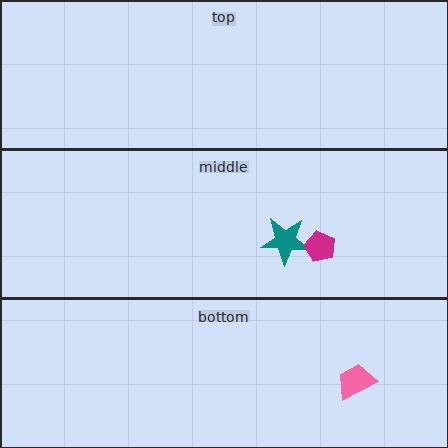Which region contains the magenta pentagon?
The middle region.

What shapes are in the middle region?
The teal star, the magenta pentagon.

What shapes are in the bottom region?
The pink trapezoid.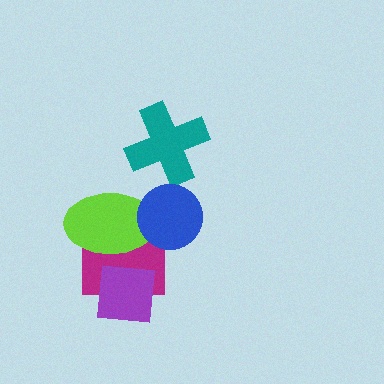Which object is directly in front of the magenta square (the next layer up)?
The purple square is directly in front of the magenta square.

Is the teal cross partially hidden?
No, no other shape covers it.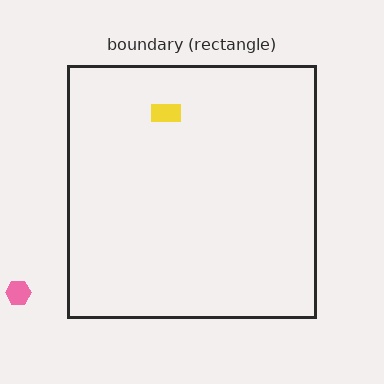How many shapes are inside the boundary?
1 inside, 1 outside.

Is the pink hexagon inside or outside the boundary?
Outside.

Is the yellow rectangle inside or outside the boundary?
Inside.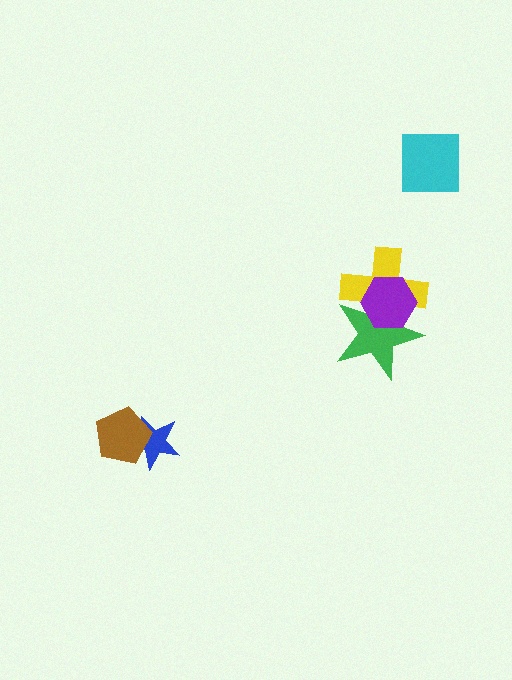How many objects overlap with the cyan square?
0 objects overlap with the cyan square.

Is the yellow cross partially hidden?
Yes, it is partially covered by another shape.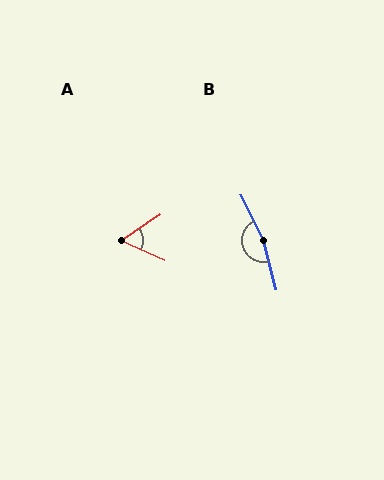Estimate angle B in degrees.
Approximately 167 degrees.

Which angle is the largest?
B, at approximately 167 degrees.